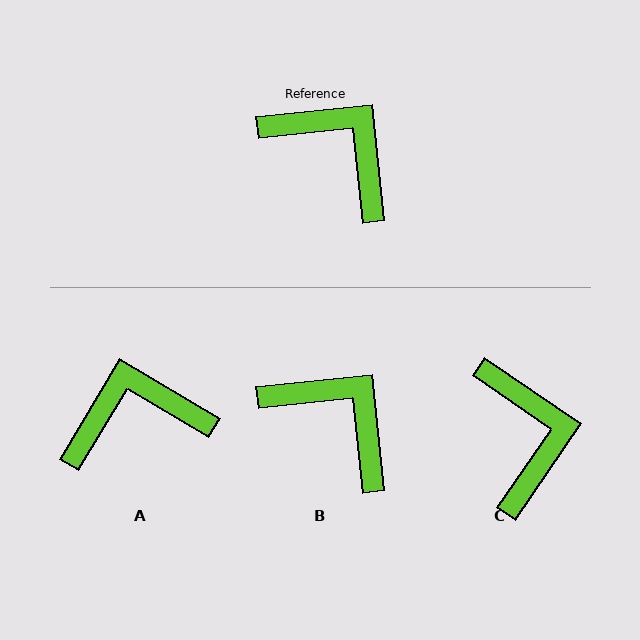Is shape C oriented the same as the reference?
No, it is off by about 41 degrees.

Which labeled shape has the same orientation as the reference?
B.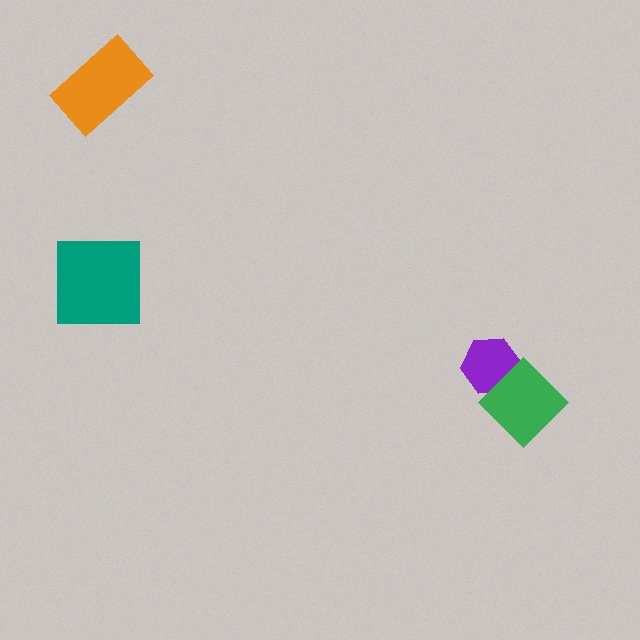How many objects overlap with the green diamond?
1 object overlaps with the green diamond.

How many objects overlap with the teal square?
0 objects overlap with the teal square.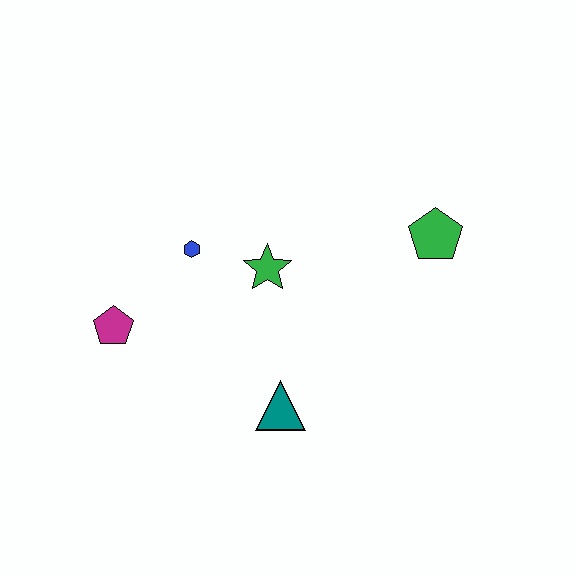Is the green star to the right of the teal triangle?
No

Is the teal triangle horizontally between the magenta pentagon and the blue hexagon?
No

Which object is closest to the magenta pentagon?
The blue hexagon is closest to the magenta pentagon.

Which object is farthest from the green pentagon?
The magenta pentagon is farthest from the green pentagon.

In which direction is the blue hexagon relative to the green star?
The blue hexagon is to the left of the green star.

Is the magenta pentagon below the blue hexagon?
Yes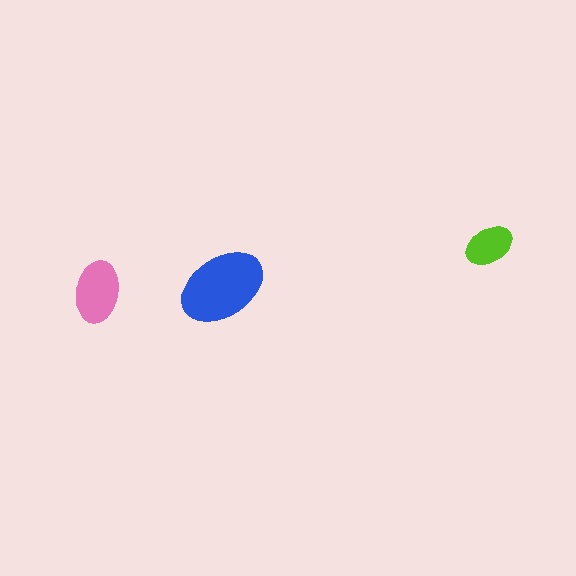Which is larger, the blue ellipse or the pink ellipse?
The blue one.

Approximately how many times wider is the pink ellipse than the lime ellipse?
About 1.5 times wider.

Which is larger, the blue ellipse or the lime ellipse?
The blue one.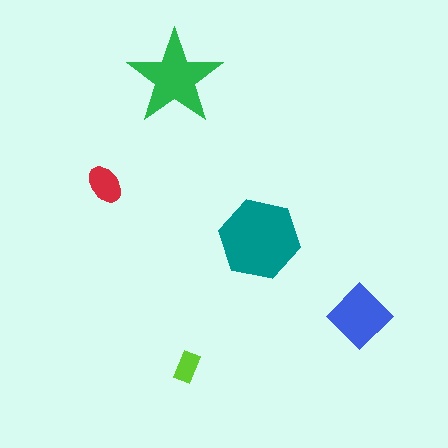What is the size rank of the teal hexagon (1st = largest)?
1st.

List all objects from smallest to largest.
The lime rectangle, the red ellipse, the blue diamond, the green star, the teal hexagon.